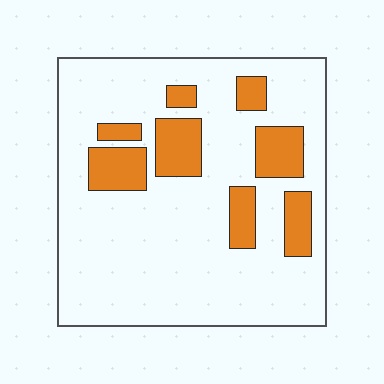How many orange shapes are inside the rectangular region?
8.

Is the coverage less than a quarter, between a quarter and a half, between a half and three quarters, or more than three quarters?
Less than a quarter.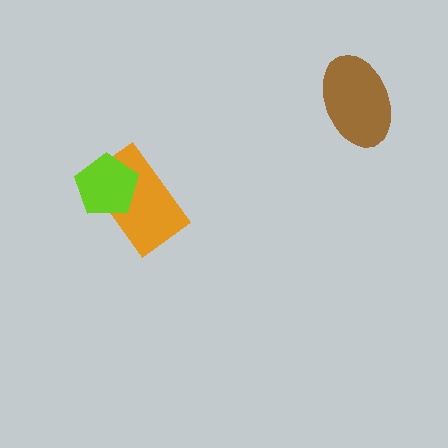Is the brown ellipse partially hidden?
No, no other shape covers it.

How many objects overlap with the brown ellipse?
0 objects overlap with the brown ellipse.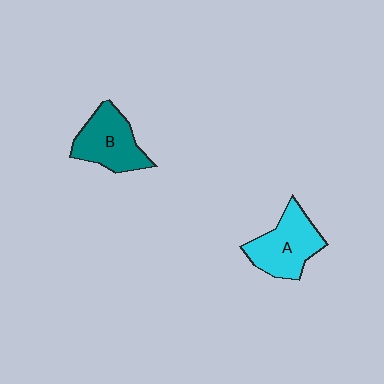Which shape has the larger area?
Shape A (cyan).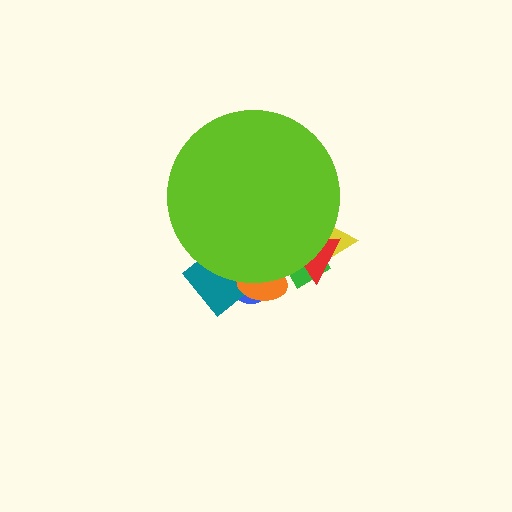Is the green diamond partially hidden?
Yes, the green diamond is partially hidden behind the lime circle.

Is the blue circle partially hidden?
Yes, the blue circle is partially hidden behind the lime circle.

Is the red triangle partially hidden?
Yes, the red triangle is partially hidden behind the lime circle.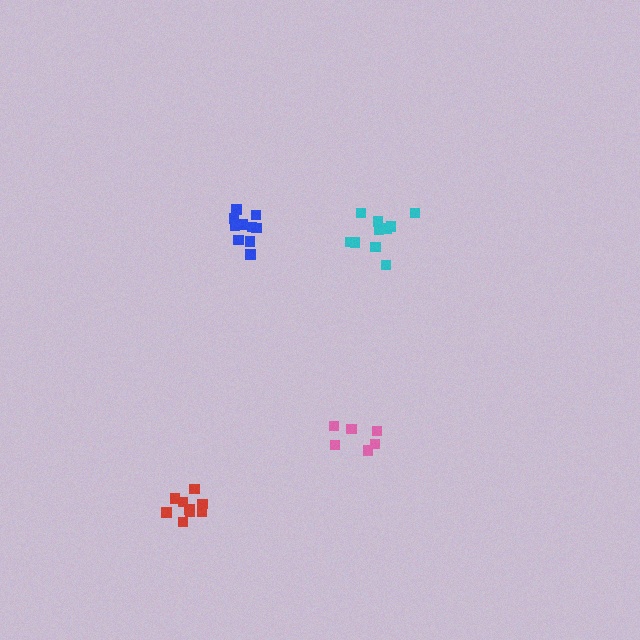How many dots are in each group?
Group 1: 10 dots, Group 2: 6 dots, Group 3: 11 dots, Group 4: 9 dots (36 total).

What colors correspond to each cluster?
The clusters are colored: blue, pink, cyan, red.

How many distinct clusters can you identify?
There are 4 distinct clusters.